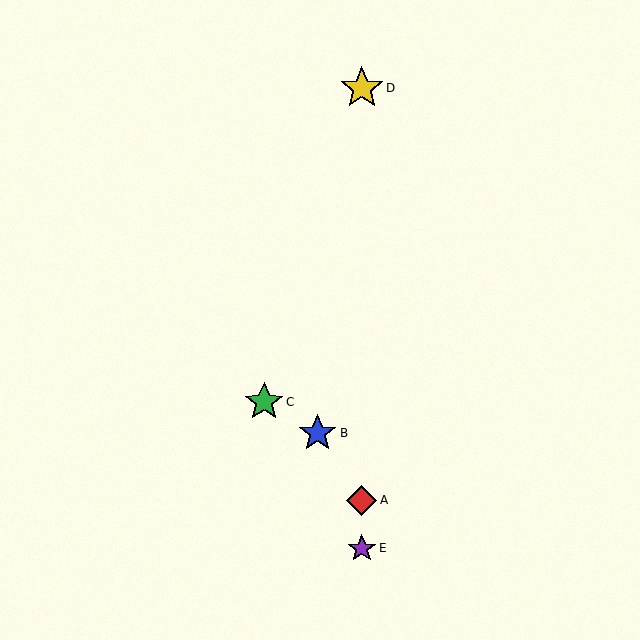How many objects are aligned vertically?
3 objects (A, D, E) are aligned vertically.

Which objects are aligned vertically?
Objects A, D, E are aligned vertically.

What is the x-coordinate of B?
Object B is at x≈318.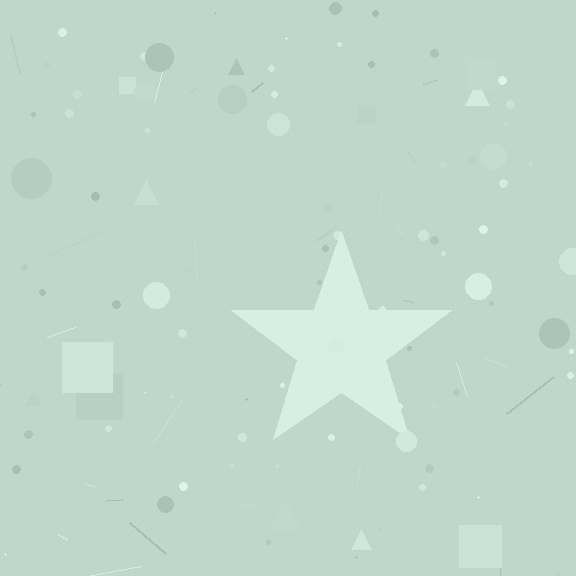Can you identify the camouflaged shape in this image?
The camouflaged shape is a star.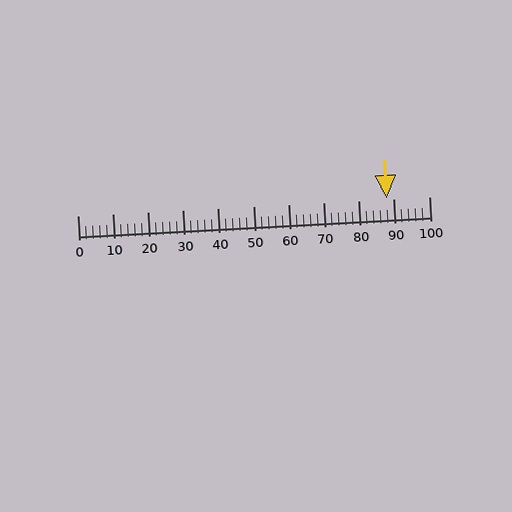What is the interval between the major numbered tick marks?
The major tick marks are spaced 10 units apart.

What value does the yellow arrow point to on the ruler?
The yellow arrow points to approximately 88.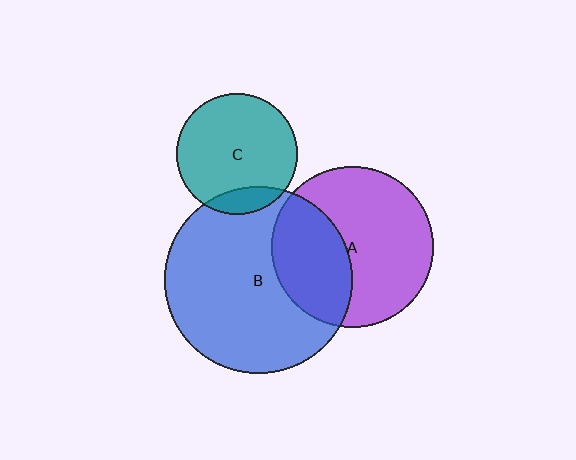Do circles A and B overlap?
Yes.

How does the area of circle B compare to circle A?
Approximately 1.3 times.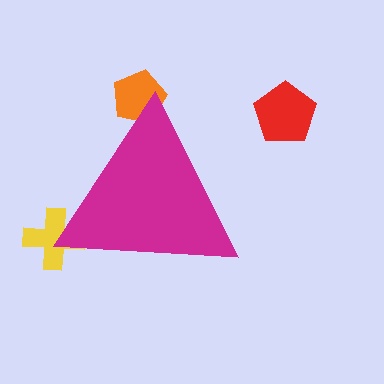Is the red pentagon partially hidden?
No, the red pentagon is fully visible.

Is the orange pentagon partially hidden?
Yes, the orange pentagon is partially hidden behind the magenta triangle.